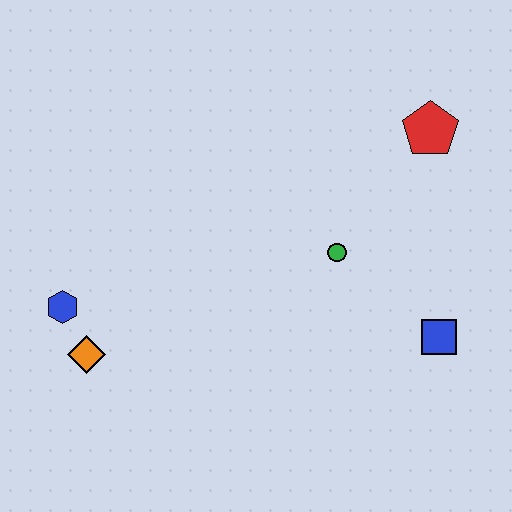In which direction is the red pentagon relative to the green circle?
The red pentagon is above the green circle.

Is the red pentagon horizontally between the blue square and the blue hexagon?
Yes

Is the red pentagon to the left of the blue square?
Yes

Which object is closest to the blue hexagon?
The orange diamond is closest to the blue hexagon.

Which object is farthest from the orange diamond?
The red pentagon is farthest from the orange diamond.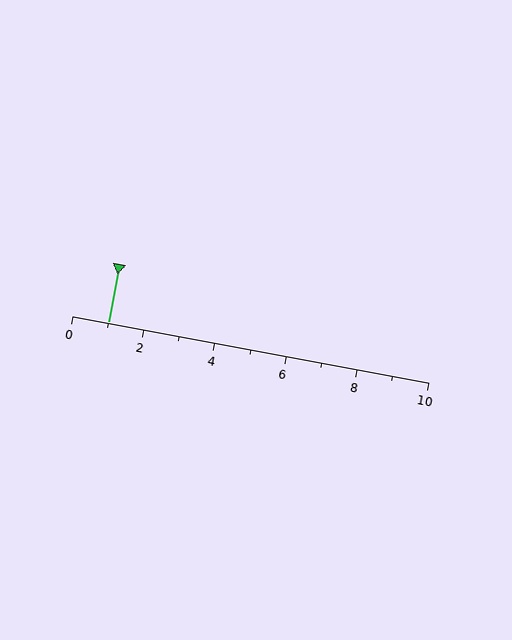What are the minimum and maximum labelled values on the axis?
The axis runs from 0 to 10.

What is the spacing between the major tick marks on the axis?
The major ticks are spaced 2 apart.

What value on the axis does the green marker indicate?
The marker indicates approximately 1.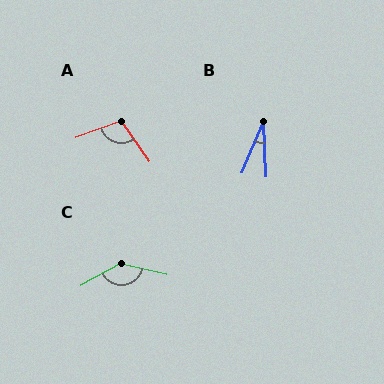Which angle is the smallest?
B, at approximately 25 degrees.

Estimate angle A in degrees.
Approximately 106 degrees.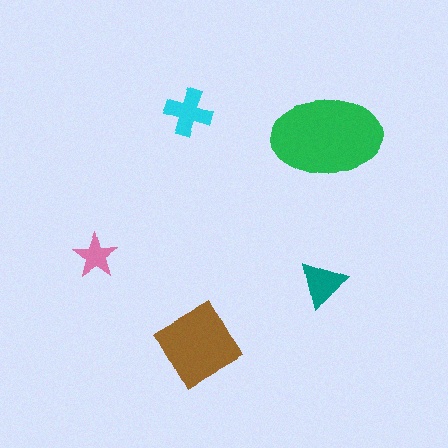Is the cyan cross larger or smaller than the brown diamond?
Smaller.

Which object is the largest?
The green ellipse.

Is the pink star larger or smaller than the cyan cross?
Smaller.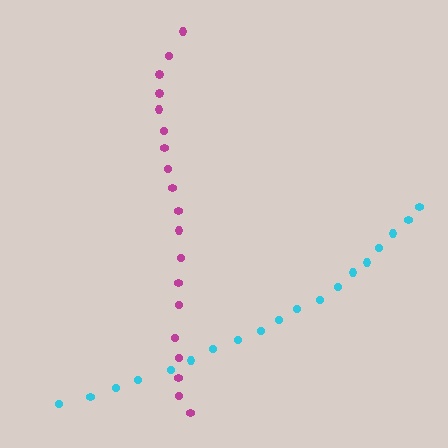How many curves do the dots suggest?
There are 2 distinct paths.